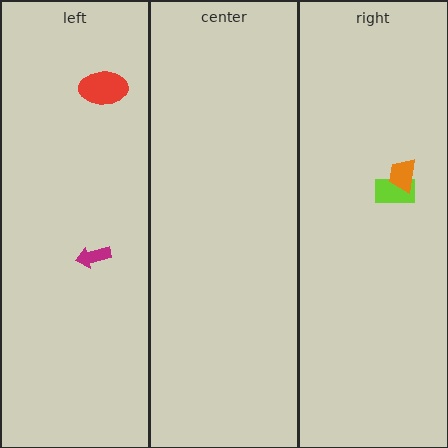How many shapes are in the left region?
2.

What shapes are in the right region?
The lime rectangle, the orange trapezoid.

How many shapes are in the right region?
2.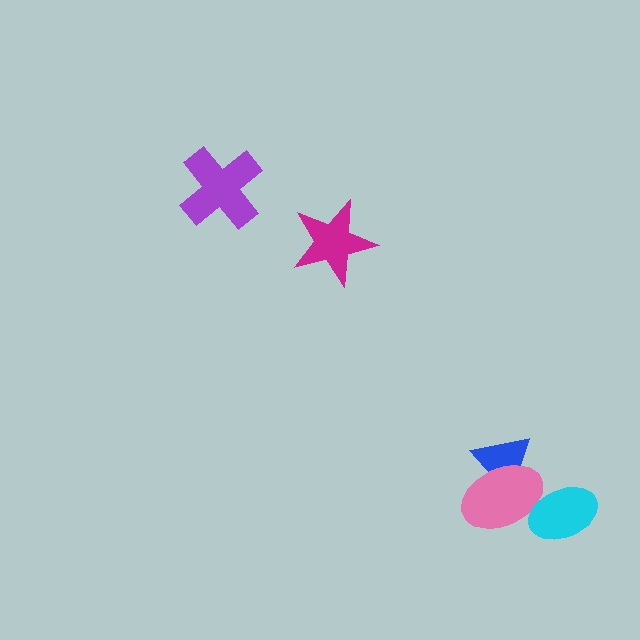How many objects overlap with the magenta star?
0 objects overlap with the magenta star.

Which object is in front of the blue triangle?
The pink ellipse is in front of the blue triangle.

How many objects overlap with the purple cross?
0 objects overlap with the purple cross.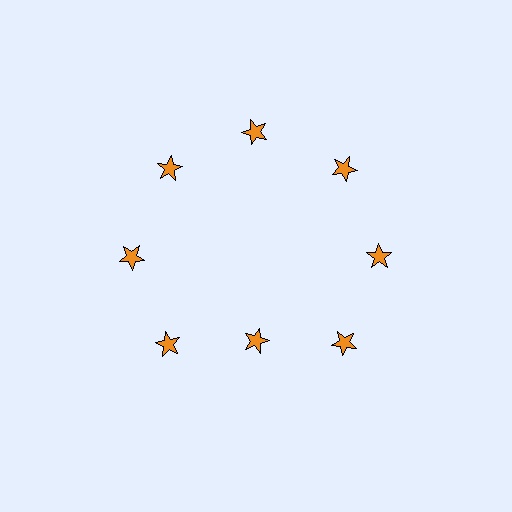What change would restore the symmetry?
The symmetry would be restored by moving it outward, back onto the ring so that all 8 stars sit at equal angles and equal distance from the center.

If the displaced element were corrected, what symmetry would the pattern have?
It would have 8-fold rotational symmetry — the pattern would map onto itself every 45 degrees.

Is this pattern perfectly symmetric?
No. The 8 orange stars are arranged in a ring, but one element near the 6 o'clock position is pulled inward toward the center, breaking the 8-fold rotational symmetry.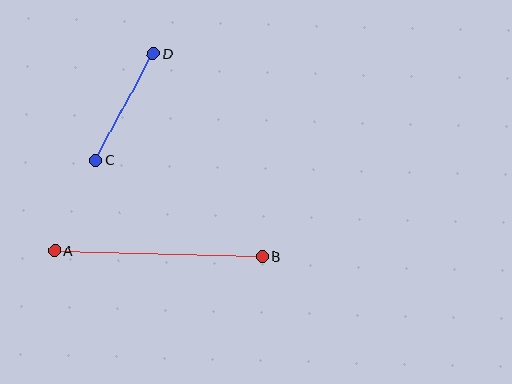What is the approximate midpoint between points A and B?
The midpoint is at approximately (159, 254) pixels.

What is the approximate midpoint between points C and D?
The midpoint is at approximately (124, 107) pixels.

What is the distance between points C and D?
The distance is approximately 121 pixels.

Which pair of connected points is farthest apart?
Points A and B are farthest apart.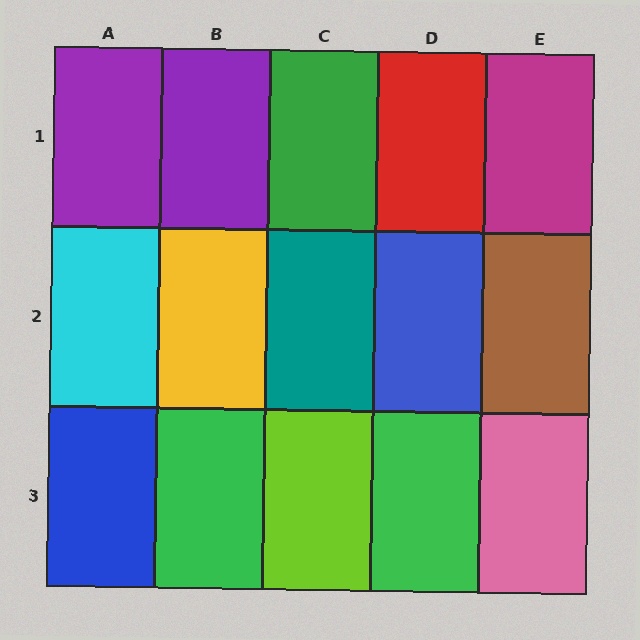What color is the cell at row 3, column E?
Pink.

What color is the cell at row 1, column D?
Red.